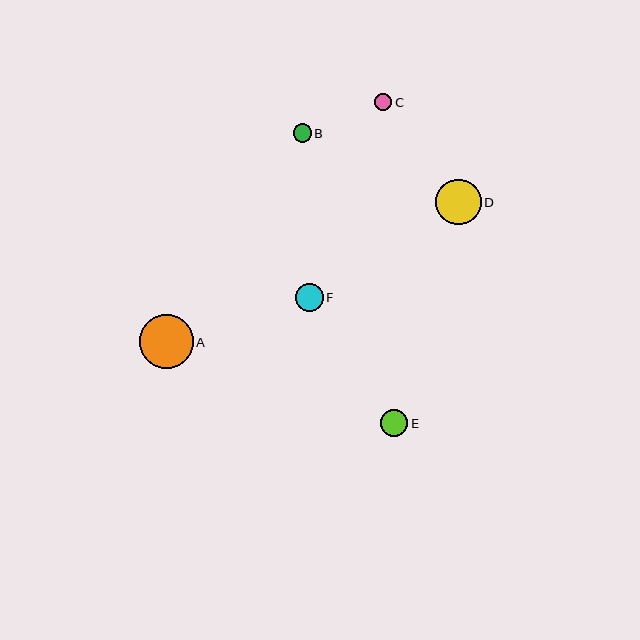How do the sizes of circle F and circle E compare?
Circle F and circle E are approximately the same size.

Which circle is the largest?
Circle A is the largest with a size of approximately 54 pixels.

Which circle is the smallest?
Circle C is the smallest with a size of approximately 17 pixels.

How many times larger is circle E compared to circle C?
Circle E is approximately 1.6 times the size of circle C.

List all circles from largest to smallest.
From largest to smallest: A, D, F, E, B, C.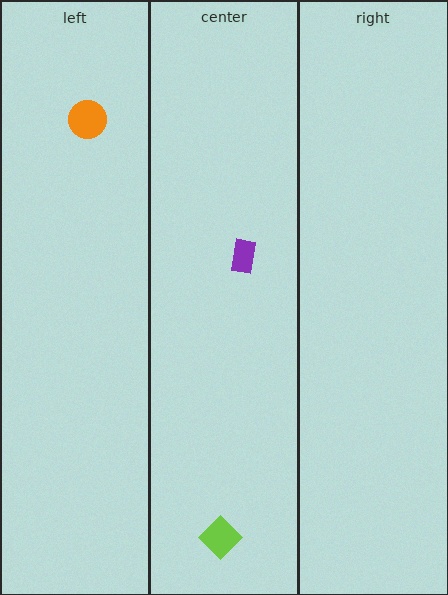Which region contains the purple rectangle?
The center region.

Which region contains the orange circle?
The left region.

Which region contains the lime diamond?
The center region.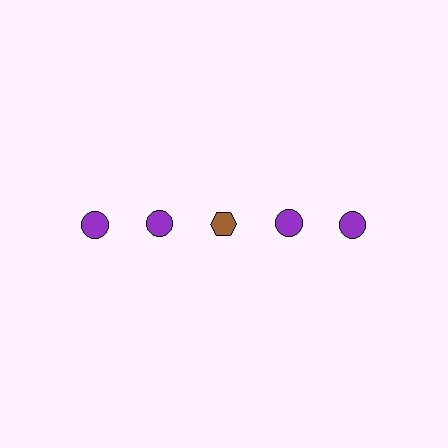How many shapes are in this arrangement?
There are 5 shapes arranged in a grid pattern.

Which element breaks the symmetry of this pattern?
The brown hexagon in the top row, center column breaks the symmetry. All other shapes are purple circles.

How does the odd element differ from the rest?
It differs in both color (brown instead of purple) and shape (hexagon instead of circle).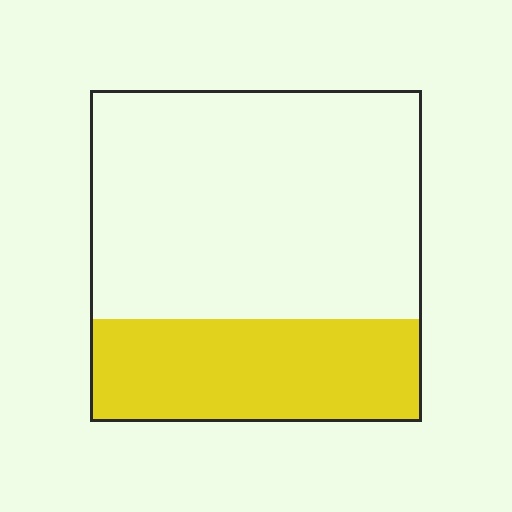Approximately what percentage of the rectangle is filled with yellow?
Approximately 30%.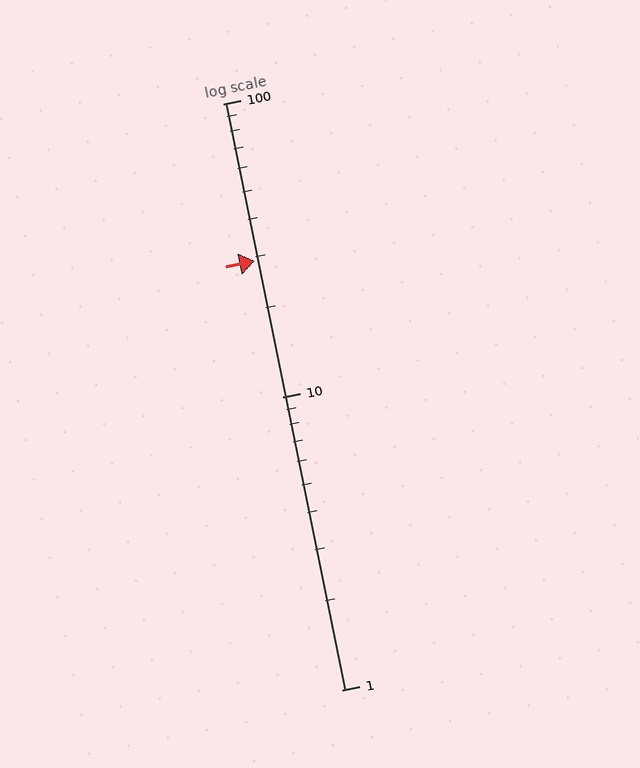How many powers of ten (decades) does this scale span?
The scale spans 2 decades, from 1 to 100.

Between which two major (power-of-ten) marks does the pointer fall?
The pointer is between 10 and 100.